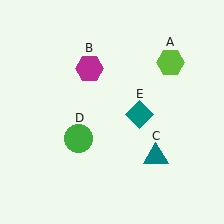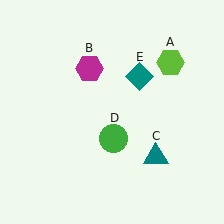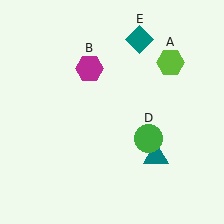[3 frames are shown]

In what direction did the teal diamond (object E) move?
The teal diamond (object E) moved up.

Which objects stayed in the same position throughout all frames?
Lime hexagon (object A) and magenta hexagon (object B) and teal triangle (object C) remained stationary.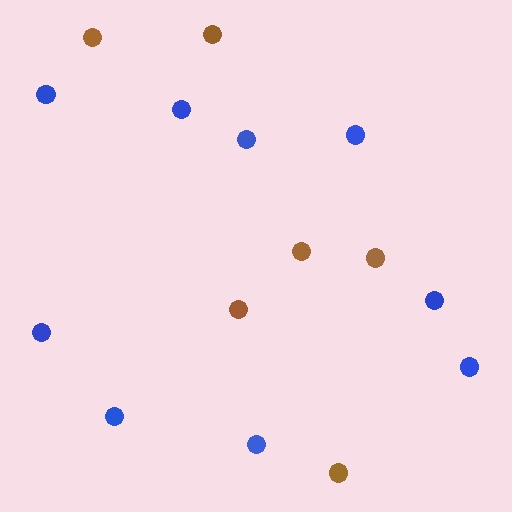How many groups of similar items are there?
There are 2 groups: one group of brown circles (6) and one group of blue circles (9).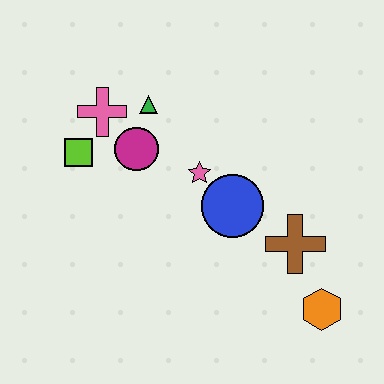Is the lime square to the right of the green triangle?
No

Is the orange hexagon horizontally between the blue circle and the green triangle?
No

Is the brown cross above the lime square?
No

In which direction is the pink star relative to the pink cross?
The pink star is to the right of the pink cross.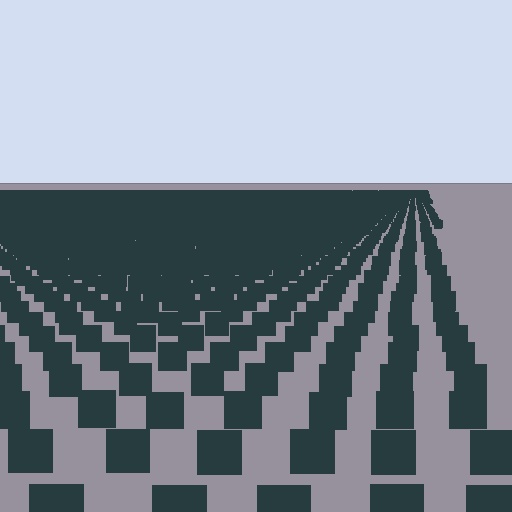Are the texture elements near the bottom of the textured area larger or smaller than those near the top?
Larger. Near the bottom, elements are closer to the viewer and appear at a bigger on-screen size.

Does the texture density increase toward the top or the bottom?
Density increases toward the top.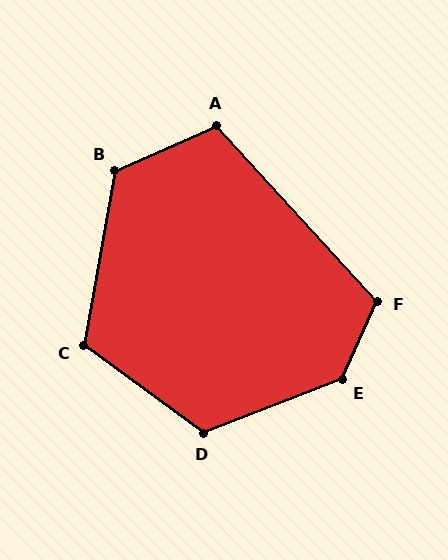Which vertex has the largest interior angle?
E, at approximately 135 degrees.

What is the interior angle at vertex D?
Approximately 123 degrees (obtuse).